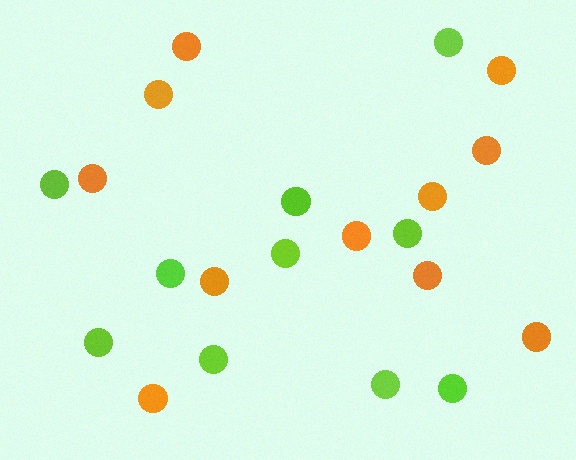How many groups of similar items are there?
There are 2 groups: one group of orange circles (11) and one group of lime circles (10).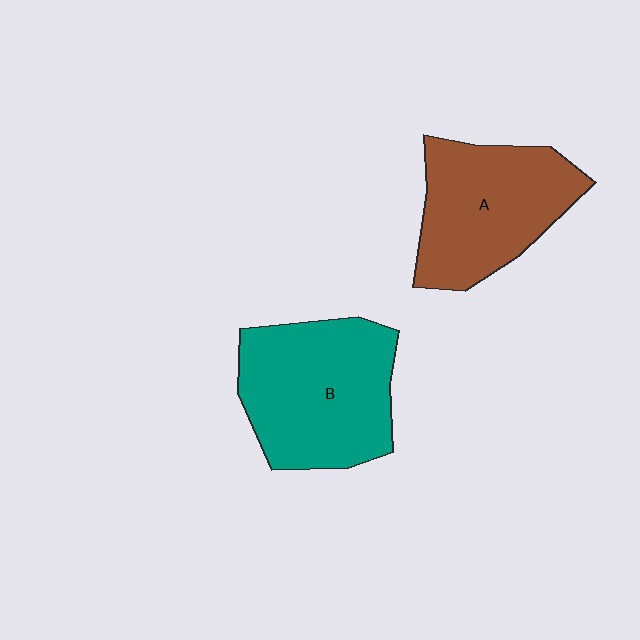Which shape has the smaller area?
Shape A (brown).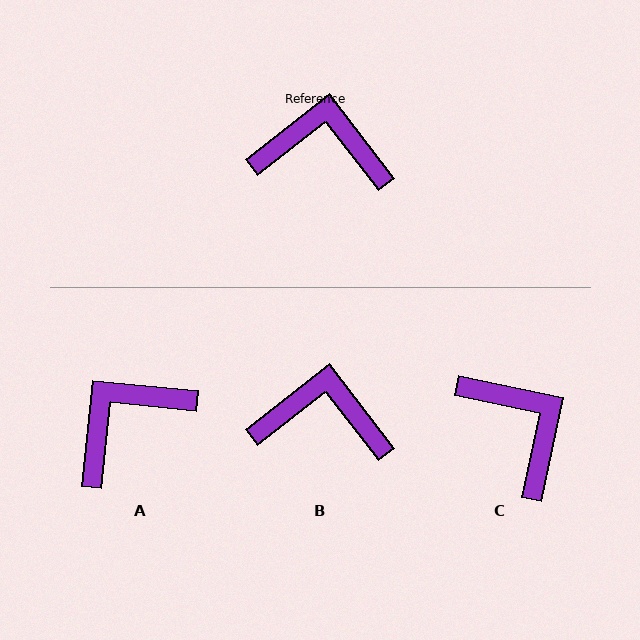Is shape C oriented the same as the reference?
No, it is off by about 49 degrees.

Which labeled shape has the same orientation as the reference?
B.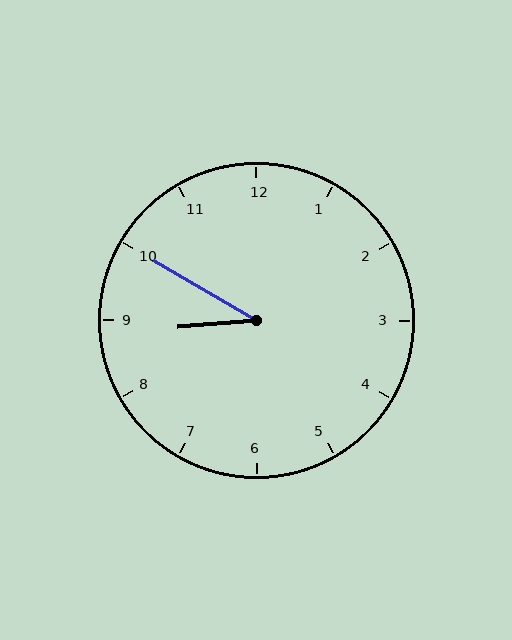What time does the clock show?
8:50.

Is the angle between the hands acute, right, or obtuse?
It is acute.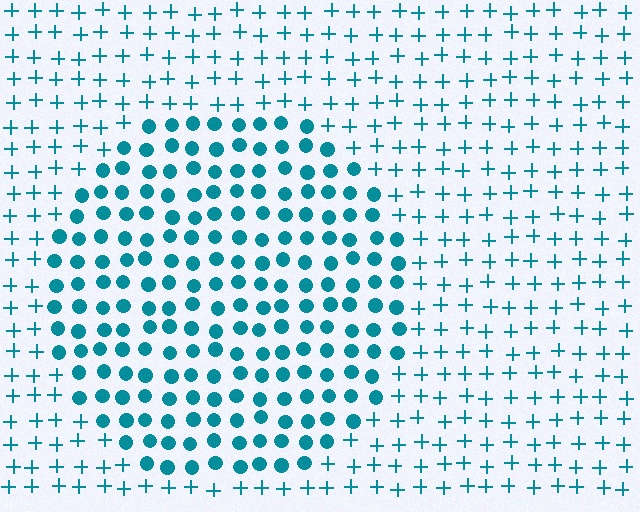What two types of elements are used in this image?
The image uses circles inside the circle region and plus signs outside it.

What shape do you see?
I see a circle.